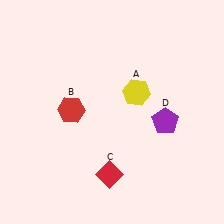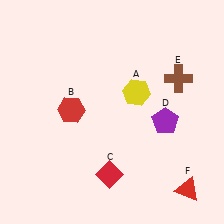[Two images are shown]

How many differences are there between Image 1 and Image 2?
There are 2 differences between the two images.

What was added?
A brown cross (E), a red triangle (F) were added in Image 2.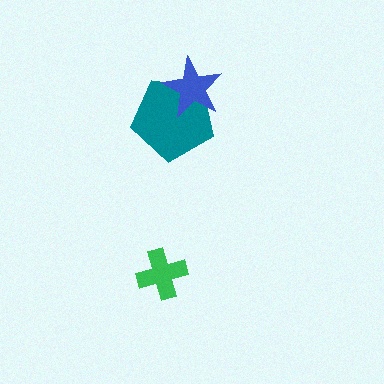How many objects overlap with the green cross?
0 objects overlap with the green cross.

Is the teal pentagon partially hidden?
Yes, it is partially covered by another shape.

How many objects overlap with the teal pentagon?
1 object overlaps with the teal pentagon.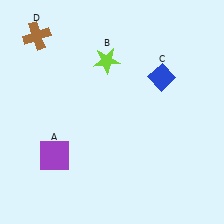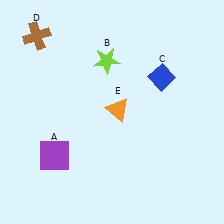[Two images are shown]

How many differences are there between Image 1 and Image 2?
There is 1 difference between the two images.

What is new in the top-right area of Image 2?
An orange triangle (E) was added in the top-right area of Image 2.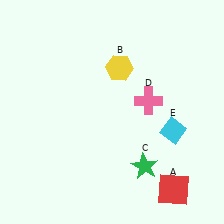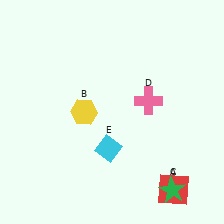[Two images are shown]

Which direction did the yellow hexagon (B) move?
The yellow hexagon (B) moved down.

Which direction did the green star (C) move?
The green star (C) moved right.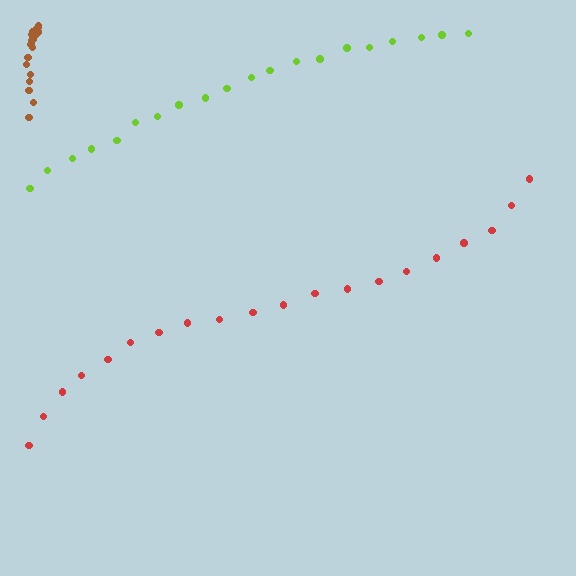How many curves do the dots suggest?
There are 3 distinct paths.